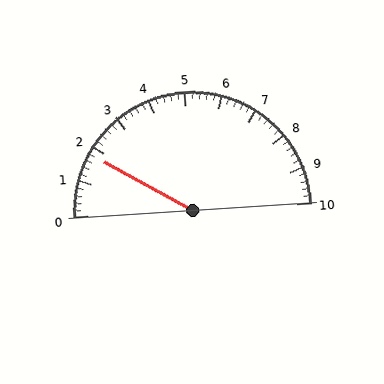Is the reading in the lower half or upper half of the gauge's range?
The reading is in the lower half of the range (0 to 10).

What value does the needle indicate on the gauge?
The needle indicates approximately 1.8.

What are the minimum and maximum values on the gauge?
The gauge ranges from 0 to 10.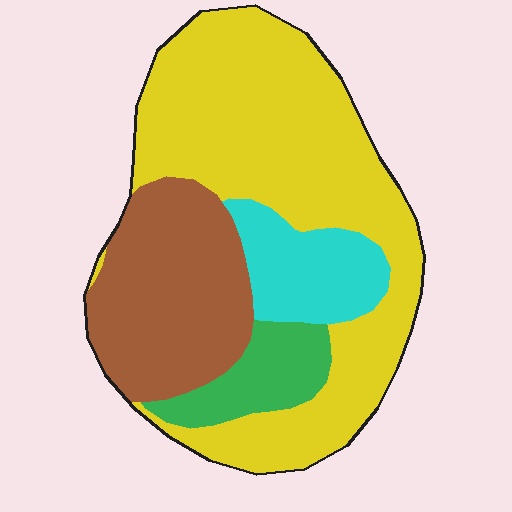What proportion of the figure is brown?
Brown covers about 25% of the figure.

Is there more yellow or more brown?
Yellow.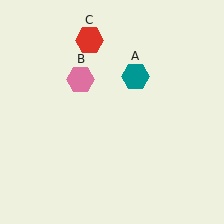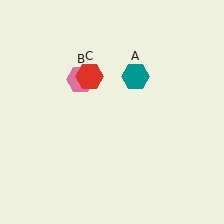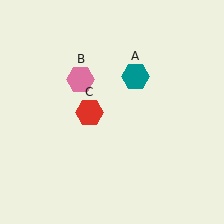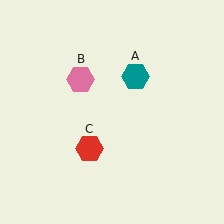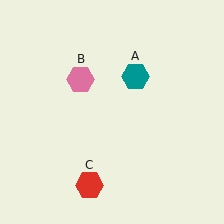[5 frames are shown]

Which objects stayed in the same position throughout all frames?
Teal hexagon (object A) and pink hexagon (object B) remained stationary.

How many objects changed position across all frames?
1 object changed position: red hexagon (object C).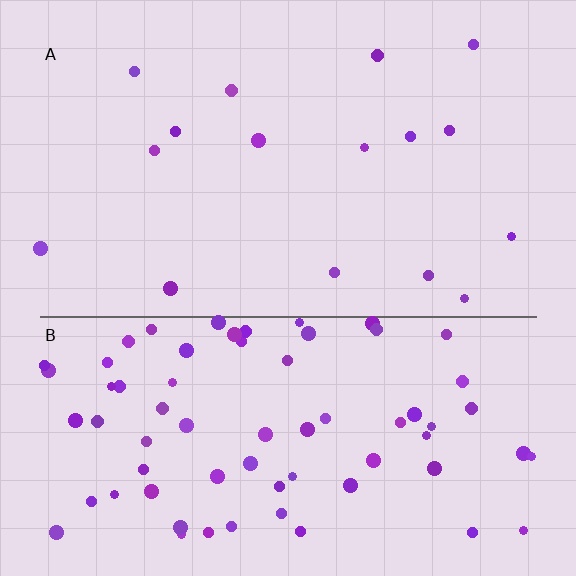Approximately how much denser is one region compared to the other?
Approximately 4.3× — region B over region A.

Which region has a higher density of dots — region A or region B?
B (the bottom).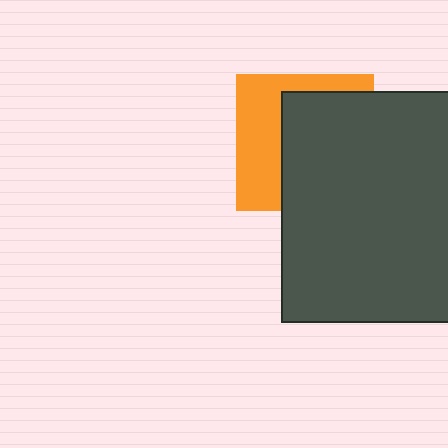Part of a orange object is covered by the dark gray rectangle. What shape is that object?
It is a square.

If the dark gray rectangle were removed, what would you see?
You would see the complete orange square.